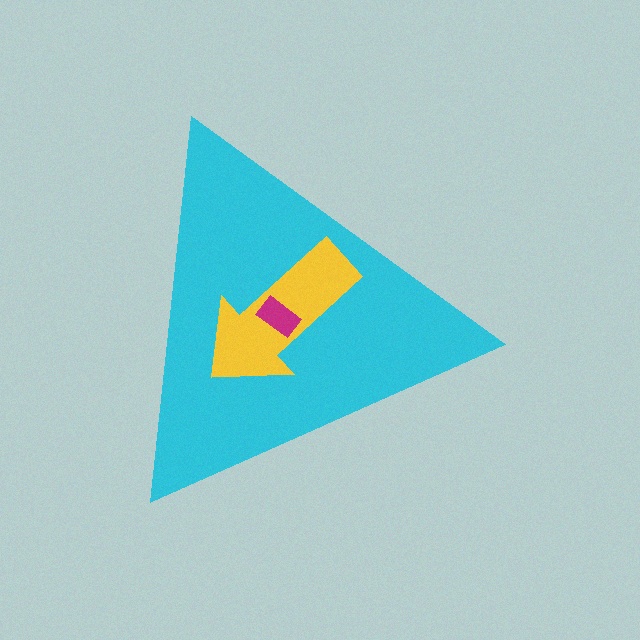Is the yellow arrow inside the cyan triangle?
Yes.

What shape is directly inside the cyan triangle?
The yellow arrow.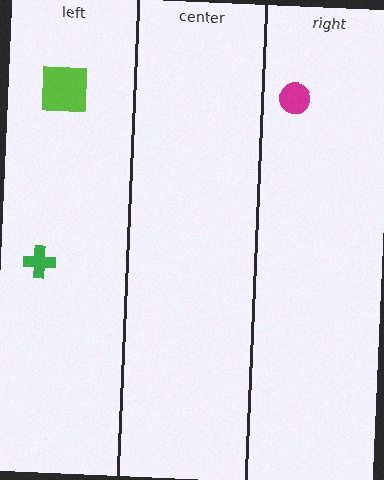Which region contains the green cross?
The left region.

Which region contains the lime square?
The left region.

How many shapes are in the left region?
2.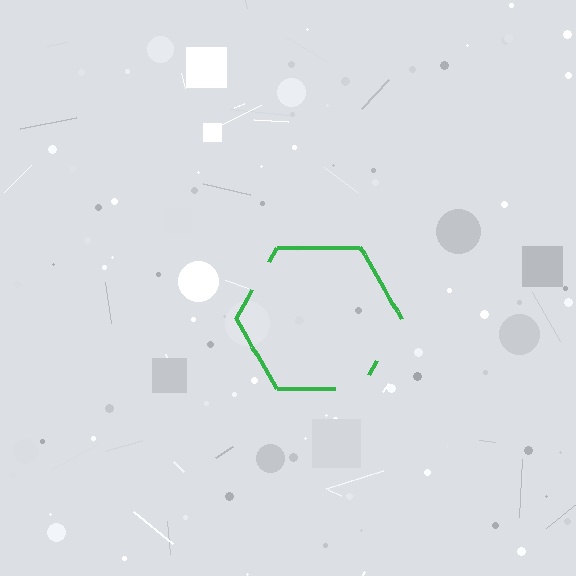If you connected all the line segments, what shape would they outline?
They would outline a hexagon.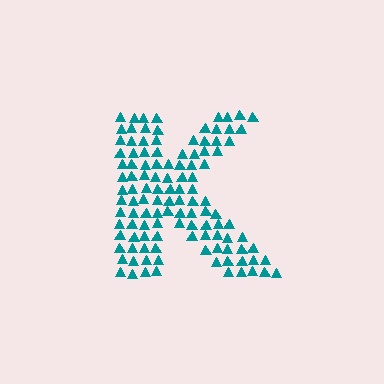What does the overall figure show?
The overall figure shows the letter K.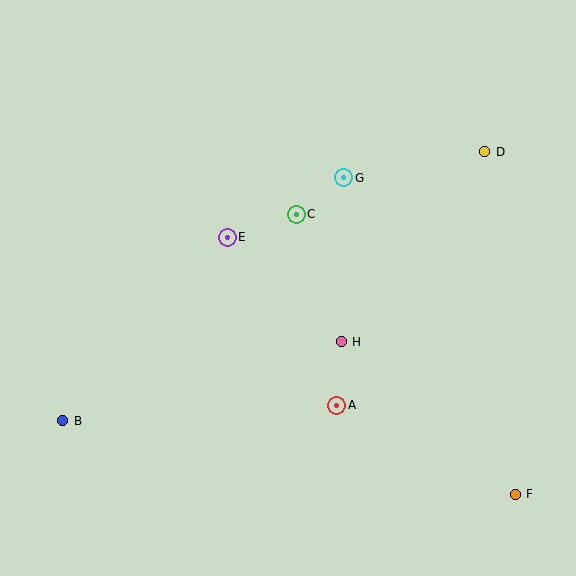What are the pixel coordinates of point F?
Point F is at (515, 494).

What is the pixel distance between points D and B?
The distance between D and B is 501 pixels.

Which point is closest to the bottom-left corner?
Point B is closest to the bottom-left corner.